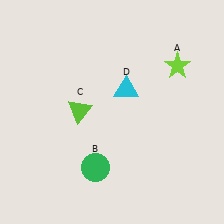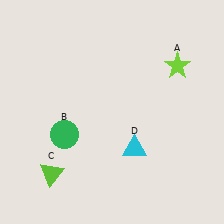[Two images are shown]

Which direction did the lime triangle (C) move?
The lime triangle (C) moved down.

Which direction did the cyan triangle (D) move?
The cyan triangle (D) moved down.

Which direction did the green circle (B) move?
The green circle (B) moved up.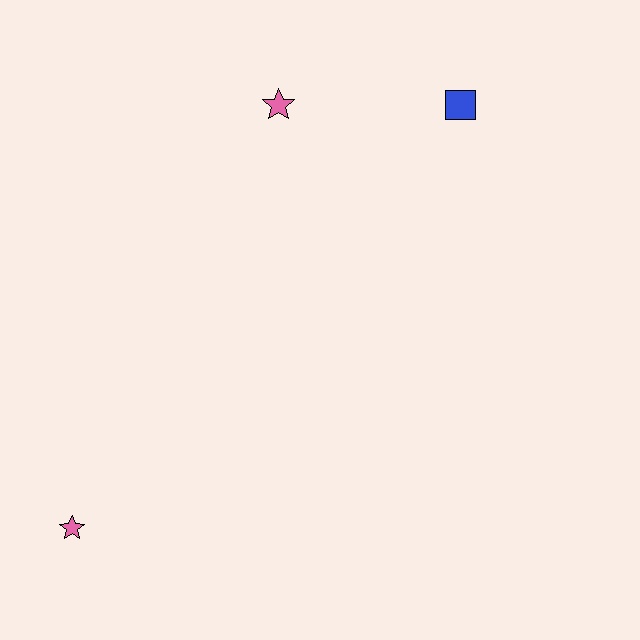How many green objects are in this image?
There are no green objects.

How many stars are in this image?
There are 2 stars.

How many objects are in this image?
There are 3 objects.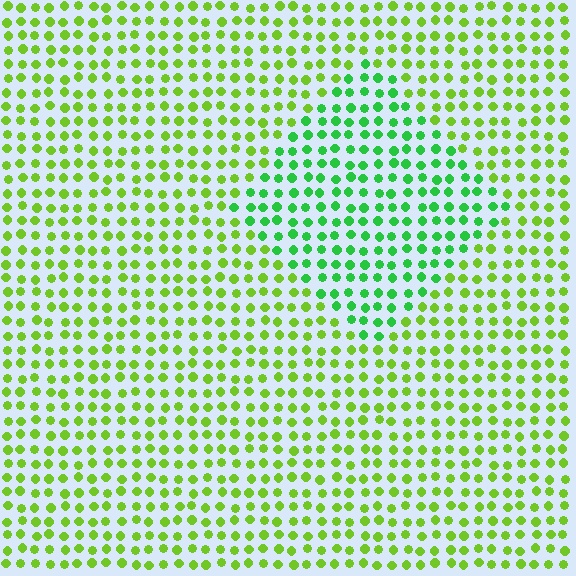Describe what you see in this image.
The image is filled with small lime elements in a uniform arrangement. A diamond-shaped region is visible where the elements are tinted to a slightly different hue, forming a subtle color boundary.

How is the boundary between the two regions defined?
The boundary is defined purely by a slight shift in hue (about 37 degrees). Spacing, size, and orientation are identical on both sides.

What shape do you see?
I see a diamond.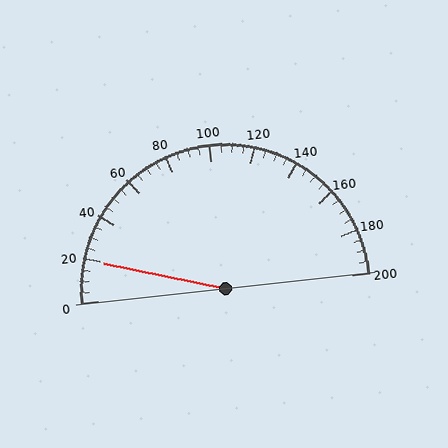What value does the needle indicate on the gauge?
The needle indicates approximately 20.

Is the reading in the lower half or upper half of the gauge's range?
The reading is in the lower half of the range (0 to 200).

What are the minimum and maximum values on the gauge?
The gauge ranges from 0 to 200.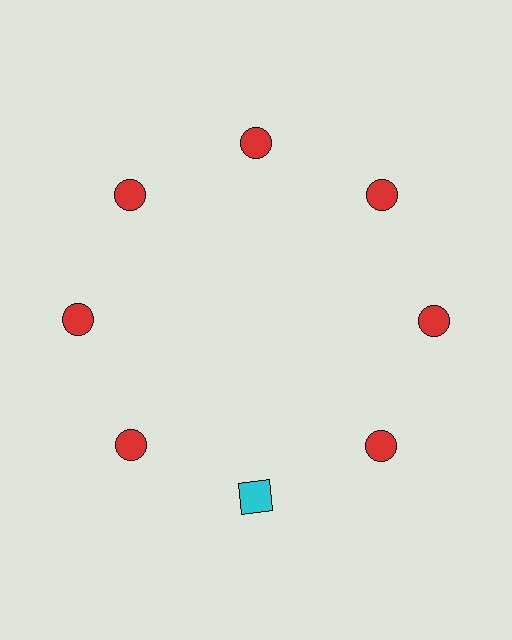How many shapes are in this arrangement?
There are 8 shapes arranged in a ring pattern.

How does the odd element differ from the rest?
It differs in both color (cyan instead of red) and shape (square instead of circle).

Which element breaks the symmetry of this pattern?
The cyan square at roughly the 6 o'clock position breaks the symmetry. All other shapes are red circles.